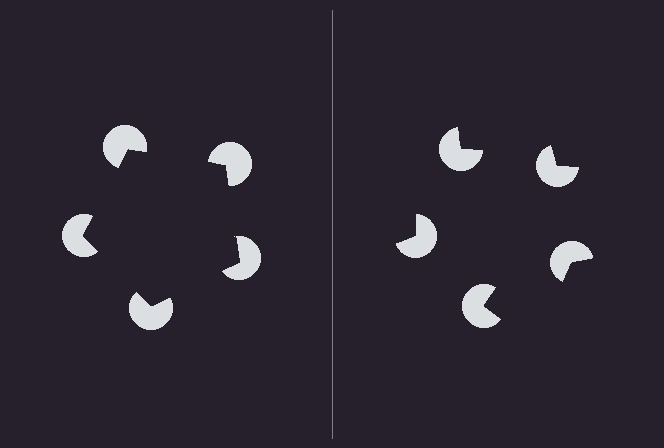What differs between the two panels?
The pac-man discs are positioned identically on both sides; only the wedge orientations differ. On the left they align to a pentagon; on the right they are misaligned.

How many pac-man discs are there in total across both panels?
10 — 5 on each side.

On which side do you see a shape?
An illusory pentagon appears on the left side. On the right side the wedge cuts are rotated, so no coherent shape forms.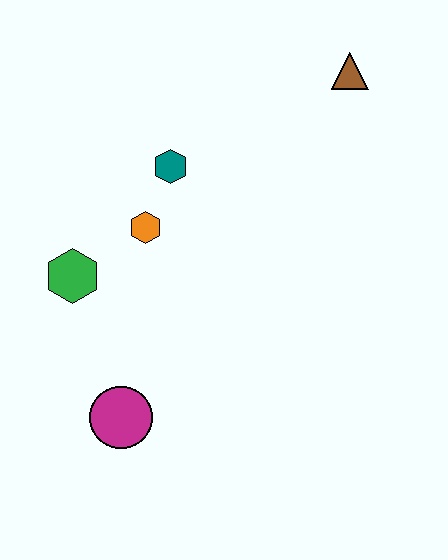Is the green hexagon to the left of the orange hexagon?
Yes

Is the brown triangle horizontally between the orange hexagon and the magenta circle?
No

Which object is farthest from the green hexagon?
The brown triangle is farthest from the green hexagon.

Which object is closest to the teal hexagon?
The orange hexagon is closest to the teal hexagon.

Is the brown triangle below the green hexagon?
No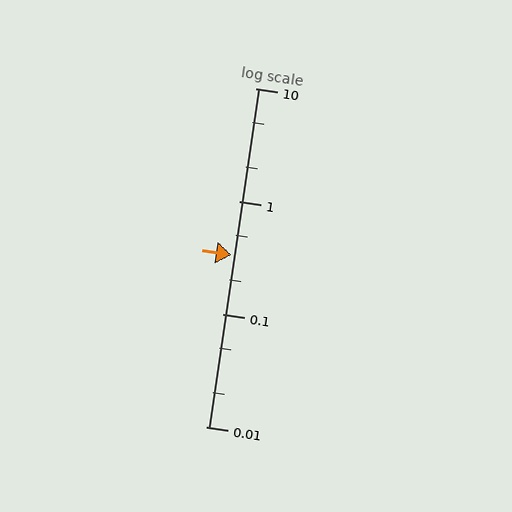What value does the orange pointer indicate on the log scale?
The pointer indicates approximately 0.33.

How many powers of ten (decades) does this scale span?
The scale spans 3 decades, from 0.01 to 10.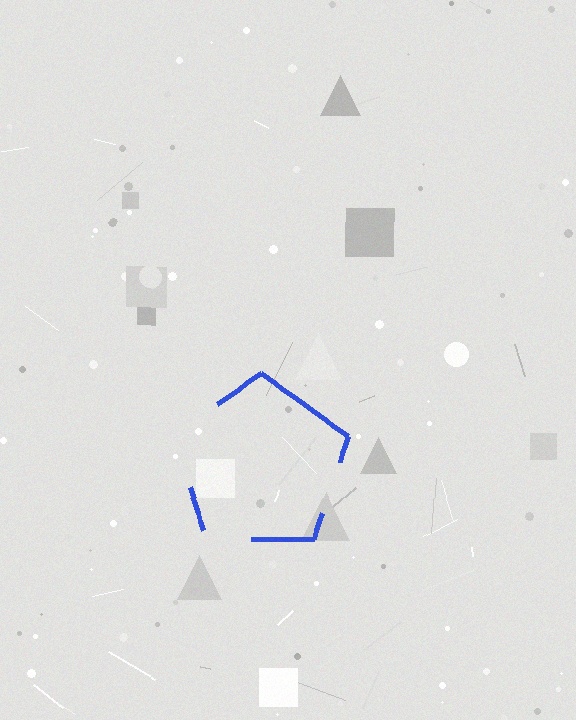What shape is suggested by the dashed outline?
The dashed outline suggests a pentagon.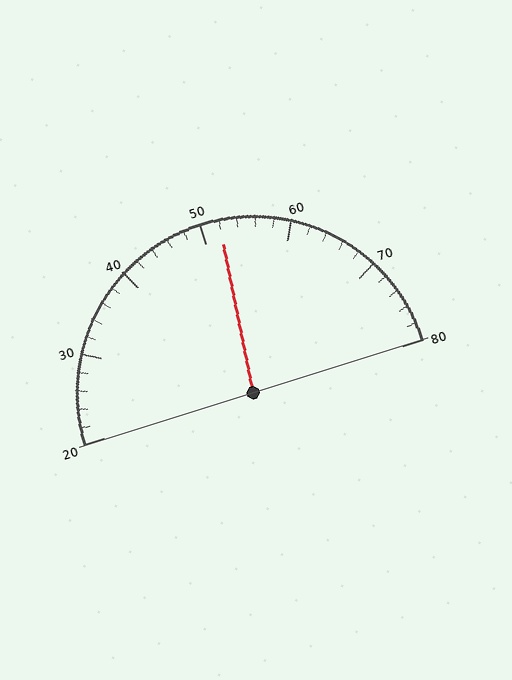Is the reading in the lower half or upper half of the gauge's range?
The reading is in the upper half of the range (20 to 80).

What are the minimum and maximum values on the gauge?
The gauge ranges from 20 to 80.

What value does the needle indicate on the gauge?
The needle indicates approximately 52.